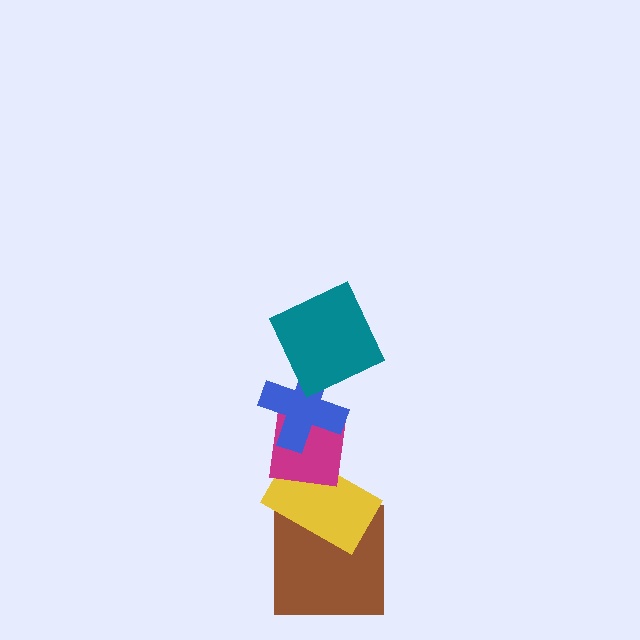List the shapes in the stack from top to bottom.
From top to bottom: the teal square, the blue cross, the magenta square, the yellow rectangle, the brown square.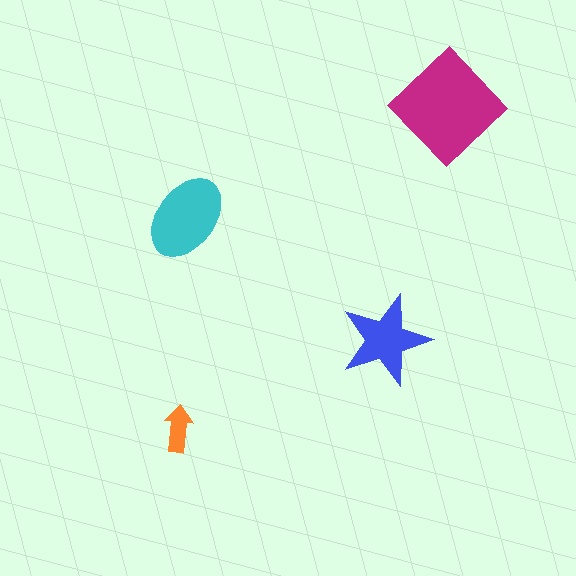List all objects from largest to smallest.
The magenta diamond, the cyan ellipse, the blue star, the orange arrow.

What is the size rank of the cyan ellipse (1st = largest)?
2nd.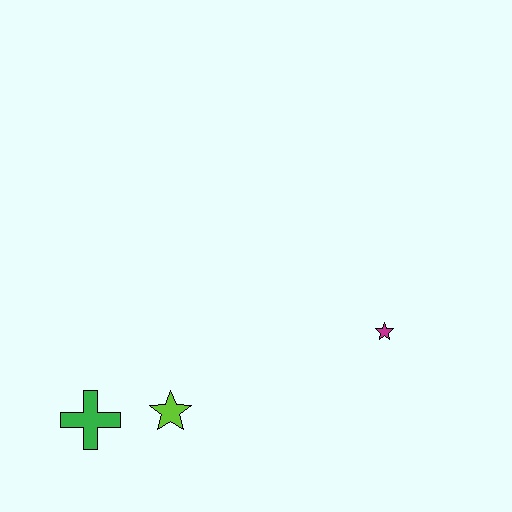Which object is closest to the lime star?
The green cross is closest to the lime star.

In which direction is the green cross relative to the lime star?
The green cross is to the left of the lime star.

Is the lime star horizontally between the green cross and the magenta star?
Yes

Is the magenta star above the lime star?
Yes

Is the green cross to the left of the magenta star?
Yes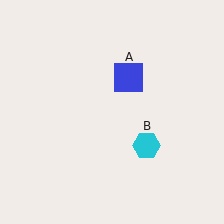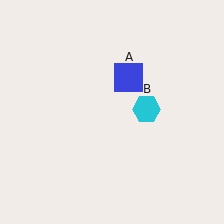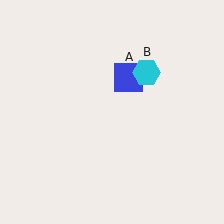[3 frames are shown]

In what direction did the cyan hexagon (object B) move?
The cyan hexagon (object B) moved up.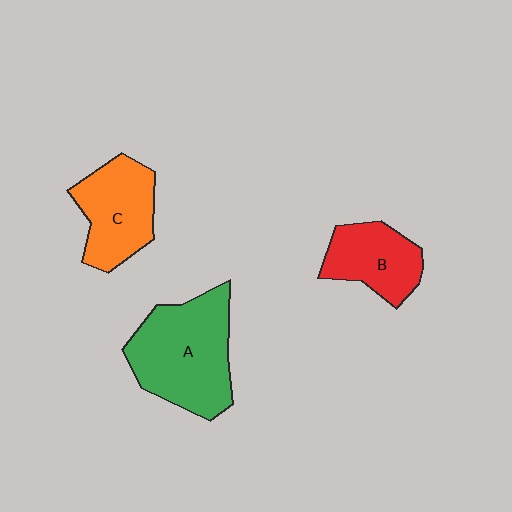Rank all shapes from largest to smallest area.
From largest to smallest: A (green), C (orange), B (red).